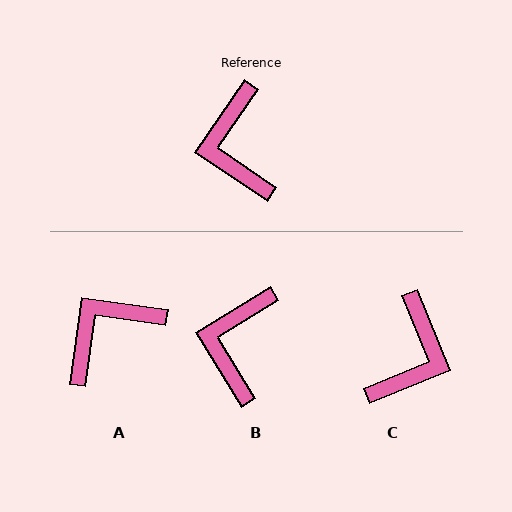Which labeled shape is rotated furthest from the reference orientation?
C, about 147 degrees away.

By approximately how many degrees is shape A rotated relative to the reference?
Approximately 63 degrees clockwise.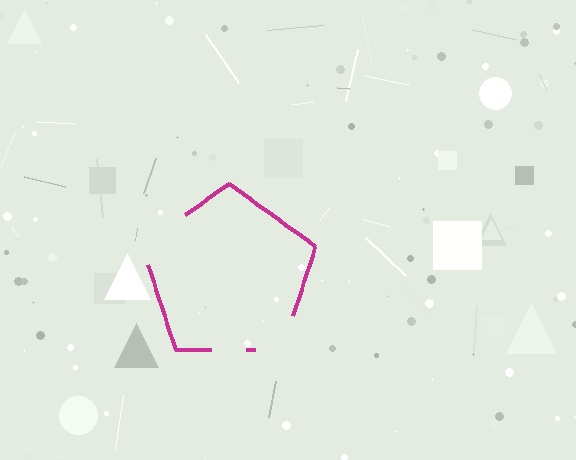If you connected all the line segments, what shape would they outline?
They would outline a pentagon.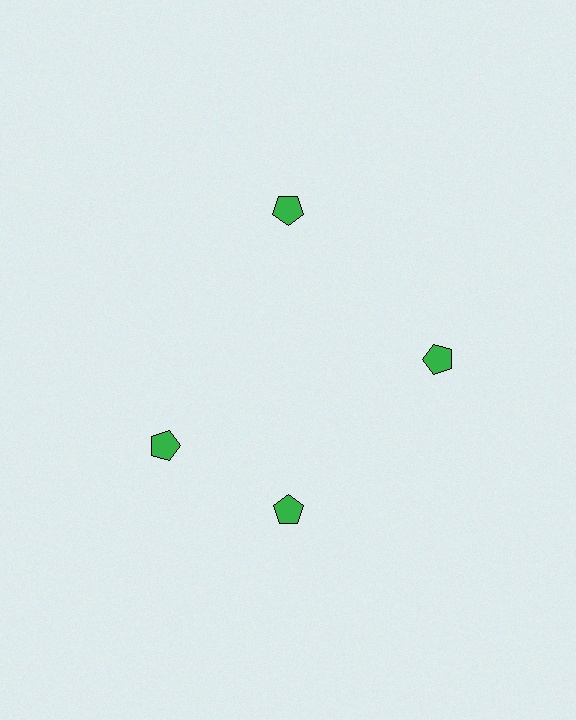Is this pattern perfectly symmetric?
No. The 4 green pentagons are arranged in a ring, but one element near the 9 o'clock position is rotated out of alignment along the ring, breaking the 4-fold rotational symmetry.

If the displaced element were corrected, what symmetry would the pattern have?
It would have 4-fold rotational symmetry — the pattern would map onto itself every 90 degrees.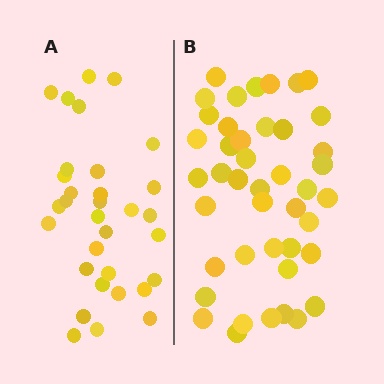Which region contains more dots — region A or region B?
Region B (the right region) has more dots.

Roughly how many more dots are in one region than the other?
Region B has roughly 12 or so more dots than region A.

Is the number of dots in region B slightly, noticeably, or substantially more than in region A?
Region B has noticeably more, but not dramatically so. The ratio is roughly 1.3 to 1.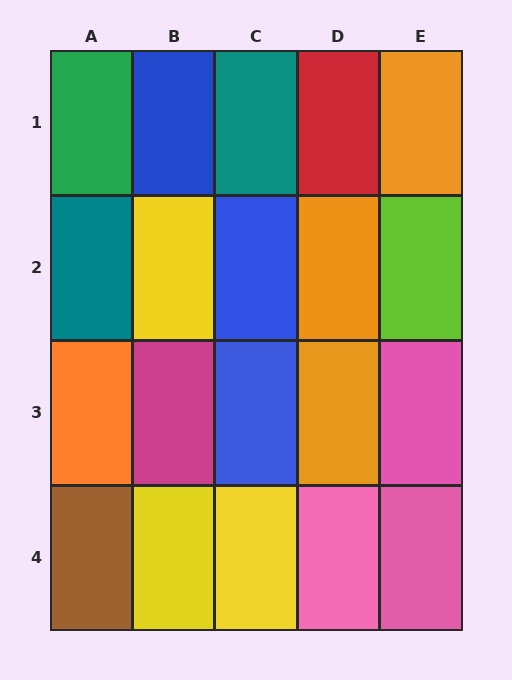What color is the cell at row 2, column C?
Blue.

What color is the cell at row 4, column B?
Yellow.